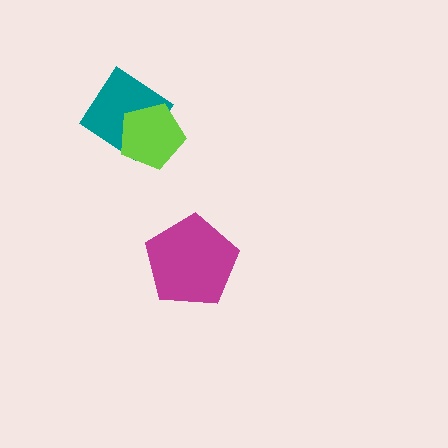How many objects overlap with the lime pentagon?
1 object overlaps with the lime pentagon.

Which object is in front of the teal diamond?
The lime pentagon is in front of the teal diamond.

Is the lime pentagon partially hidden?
No, no other shape covers it.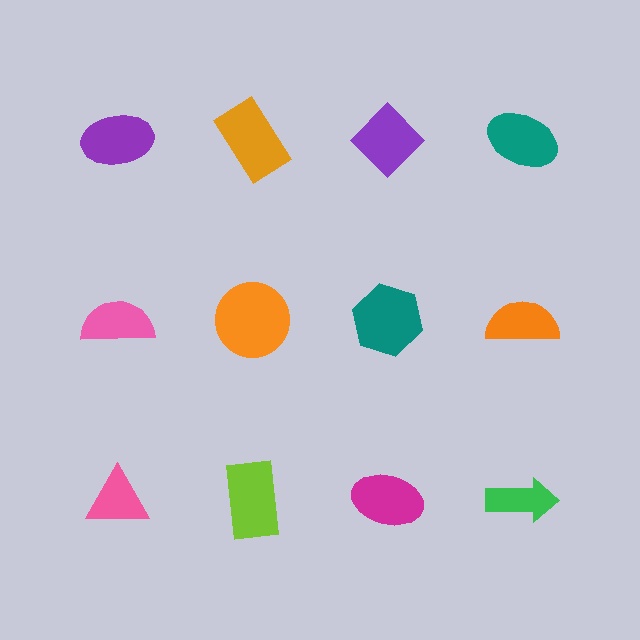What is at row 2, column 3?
A teal hexagon.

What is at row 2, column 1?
A pink semicircle.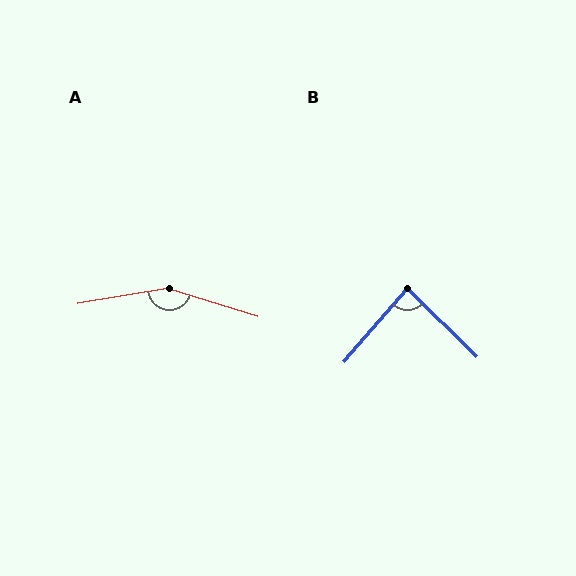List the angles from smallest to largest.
B (86°), A (154°).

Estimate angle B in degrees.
Approximately 86 degrees.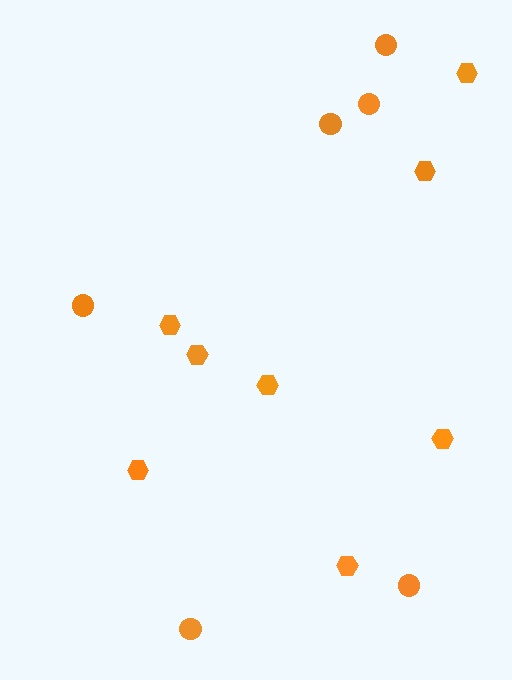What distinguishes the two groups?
There are 2 groups: one group of hexagons (8) and one group of circles (6).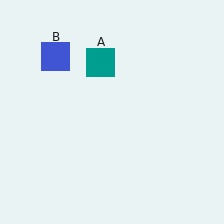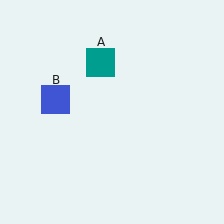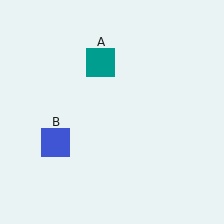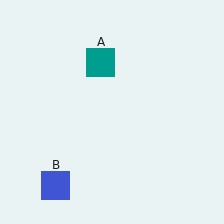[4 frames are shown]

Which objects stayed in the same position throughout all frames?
Teal square (object A) remained stationary.